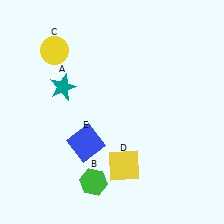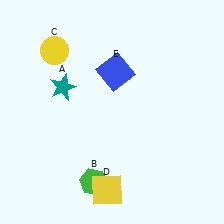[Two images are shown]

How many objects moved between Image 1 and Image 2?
2 objects moved between the two images.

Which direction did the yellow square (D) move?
The yellow square (D) moved down.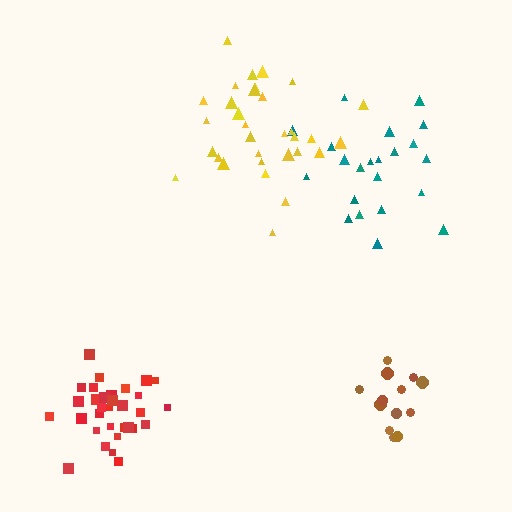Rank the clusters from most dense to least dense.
red, brown, yellow, teal.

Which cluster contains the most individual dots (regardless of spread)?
Red (33).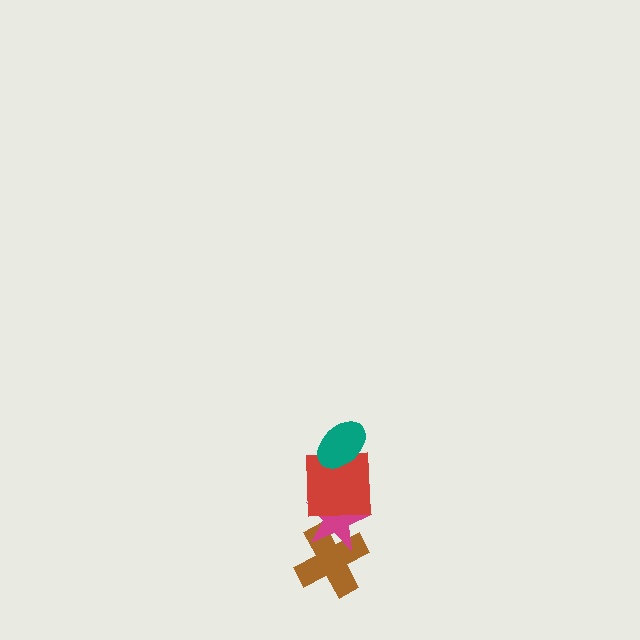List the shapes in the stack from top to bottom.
From top to bottom: the teal ellipse, the red square, the magenta star, the brown cross.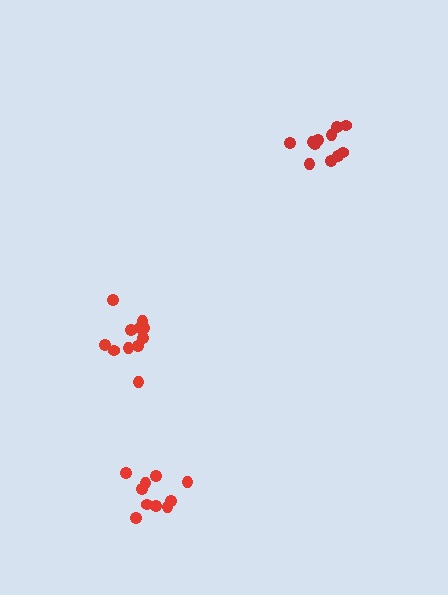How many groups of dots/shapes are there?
There are 3 groups.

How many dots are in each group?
Group 1: 11 dots, Group 2: 11 dots, Group 3: 10 dots (32 total).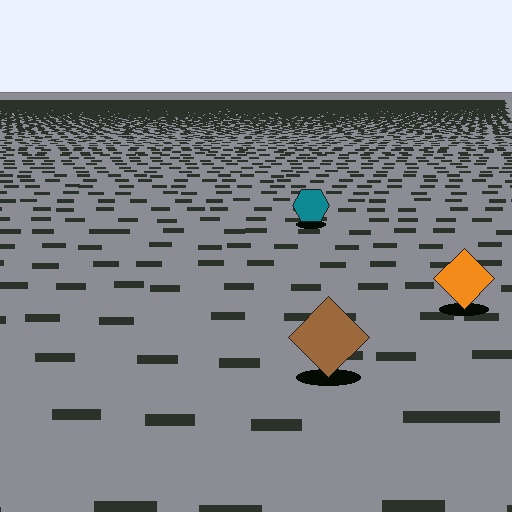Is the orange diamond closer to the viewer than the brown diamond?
No. The brown diamond is closer — you can tell from the texture gradient: the ground texture is coarser near it.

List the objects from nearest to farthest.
From nearest to farthest: the brown diamond, the orange diamond, the teal hexagon.